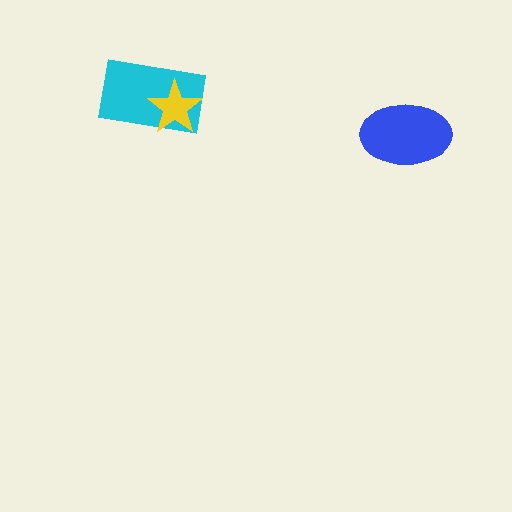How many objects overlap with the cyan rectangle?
1 object overlaps with the cyan rectangle.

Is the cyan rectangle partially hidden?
Yes, it is partially covered by another shape.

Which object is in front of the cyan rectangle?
The yellow star is in front of the cyan rectangle.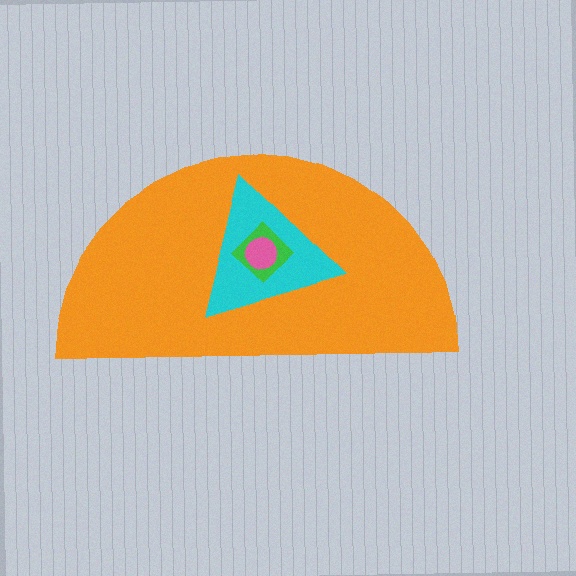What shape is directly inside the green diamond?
The pink circle.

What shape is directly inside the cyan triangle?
The green diamond.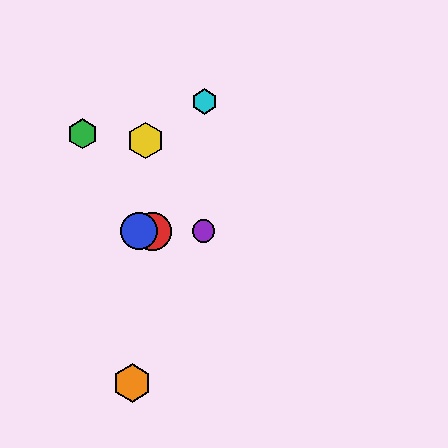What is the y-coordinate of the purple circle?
The purple circle is at y≈231.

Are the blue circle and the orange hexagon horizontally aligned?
No, the blue circle is at y≈231 and the orange hexagon is at y≈383.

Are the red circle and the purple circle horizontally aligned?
Yes, both are at y≈231.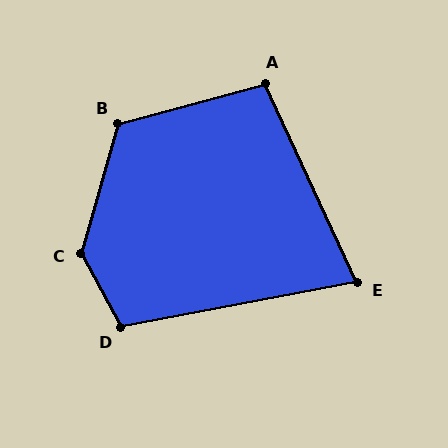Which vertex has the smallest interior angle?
E, at approximately 76 degrees.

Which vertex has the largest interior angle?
C, at approximately 136 degrees.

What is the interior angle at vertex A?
Approximately 100 degrees (obtuse).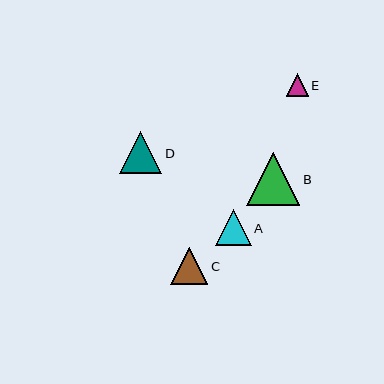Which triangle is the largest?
Triangle B is the largest with a size of approximately 53 pixels.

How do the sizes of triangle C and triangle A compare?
Triangle C and triangle A are approximately the same size.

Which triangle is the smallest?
Triangle E is the smallest with a size of approximately 22 pixels.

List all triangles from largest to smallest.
From largest to smallest: B, D, C, A, E.